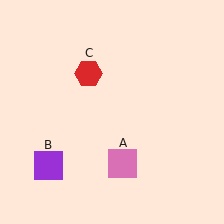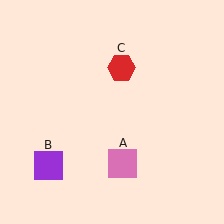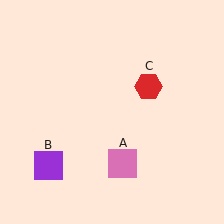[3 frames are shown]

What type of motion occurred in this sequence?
The red hexagon (object C) rotated clockwise around the center of the scene.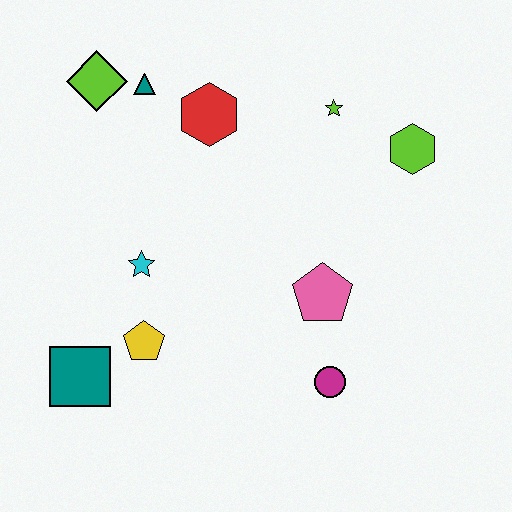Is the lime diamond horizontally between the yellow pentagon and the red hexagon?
No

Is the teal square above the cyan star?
No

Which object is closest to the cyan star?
The yellow pentagon is closest to the cyan star.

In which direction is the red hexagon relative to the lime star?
The red hexagon is to the left of the lime star.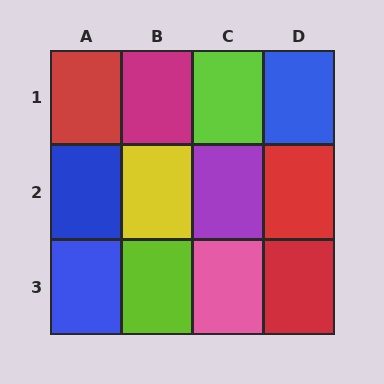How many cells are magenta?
1 cell is magenta.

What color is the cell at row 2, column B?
Yellow.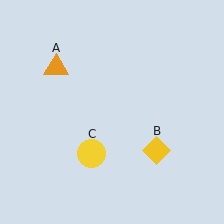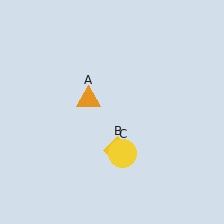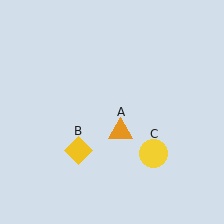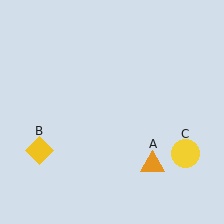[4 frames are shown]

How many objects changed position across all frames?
3 objects changed position: orange triangle (object A), yellow diamond (object B), yellow circle (object C).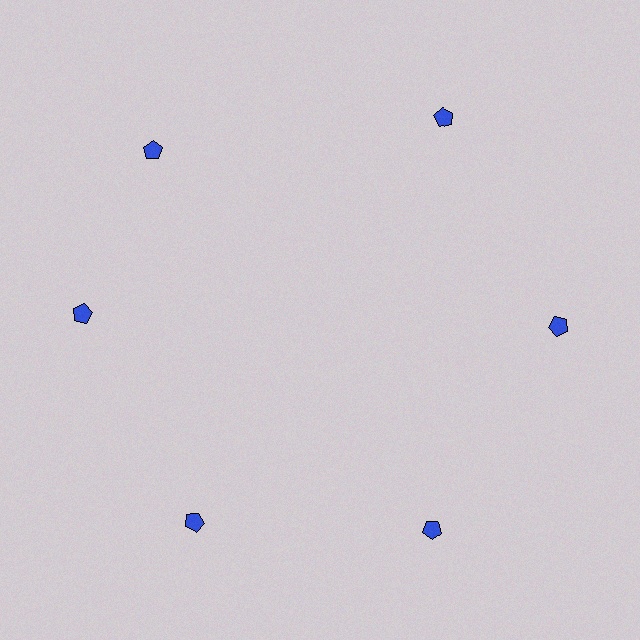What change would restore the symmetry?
The symmetry would be restored by rotating it back into even spacing with its neighbors so that all 6 pentagons sit at equal angles and equal distance from the center.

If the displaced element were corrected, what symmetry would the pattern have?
It would have 6-fold rotational symmetry — the pattern would map onto itself every 60 degrees.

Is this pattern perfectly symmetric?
No. The 6 blue pentagons are arranged in a ring, but one element near the 11 o'clock position is rotated out of alignment along the ring, breaking the 6-fold rotational symmetry.